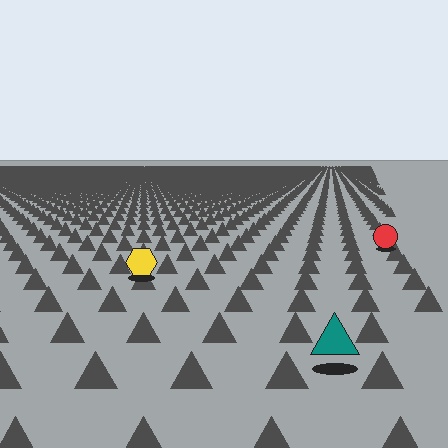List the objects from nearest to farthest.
From nearest to farthest: the teal triangle, the yellow hexagon, the red circle.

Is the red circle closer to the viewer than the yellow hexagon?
No. The yellow hexagon is closer — you can tell from the texture gradient: the ground texture is coarser near it.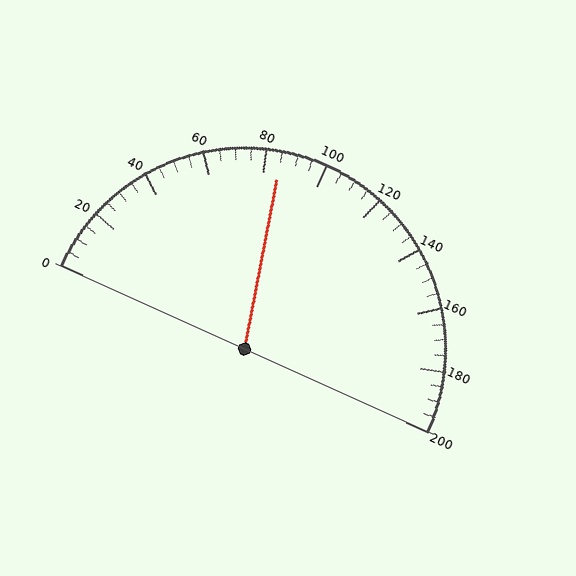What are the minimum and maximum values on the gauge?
The gauge ranges from 0 to 200.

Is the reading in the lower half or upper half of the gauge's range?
The reading is in the lower half of the range (0 to 200).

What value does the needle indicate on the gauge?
The needle indicates approximately 85.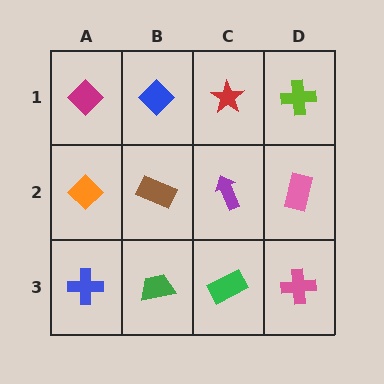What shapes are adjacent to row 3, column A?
An orange diamond (row 2, column A), a green trapezoid (row 3, column B).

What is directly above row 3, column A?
An orange diamond.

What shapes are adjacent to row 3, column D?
A pink rectangle (row 2, column D), a green rectangle (row 3, column C).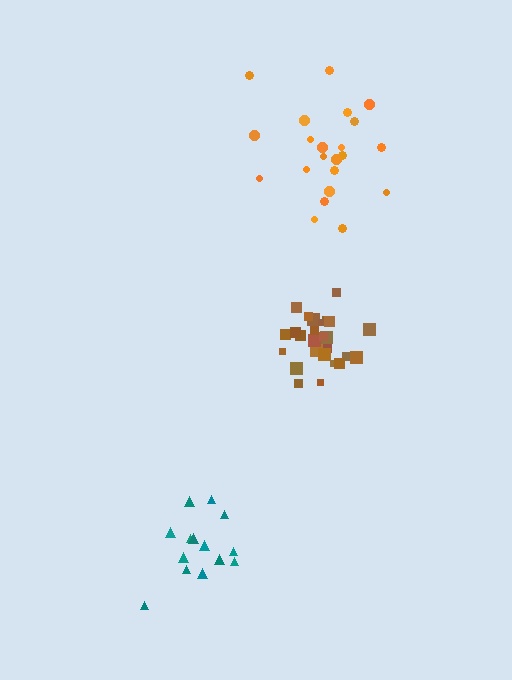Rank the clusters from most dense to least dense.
brown, orange, teal.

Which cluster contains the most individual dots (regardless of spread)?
Brown (28).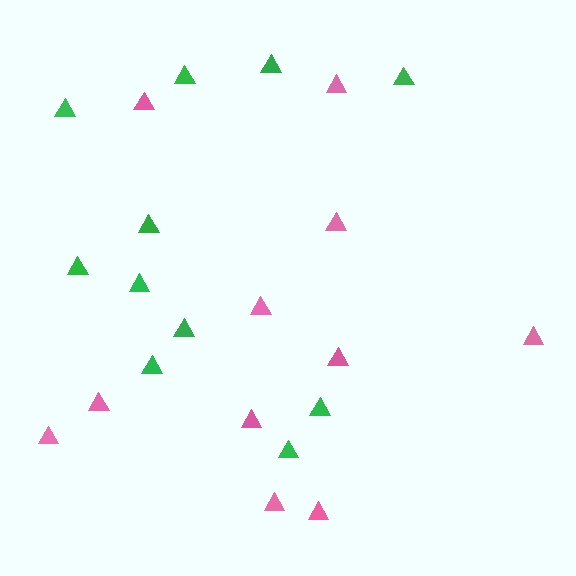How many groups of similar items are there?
There are 2 groups: one group of green triangles (11) and one group of pink triangles (11).